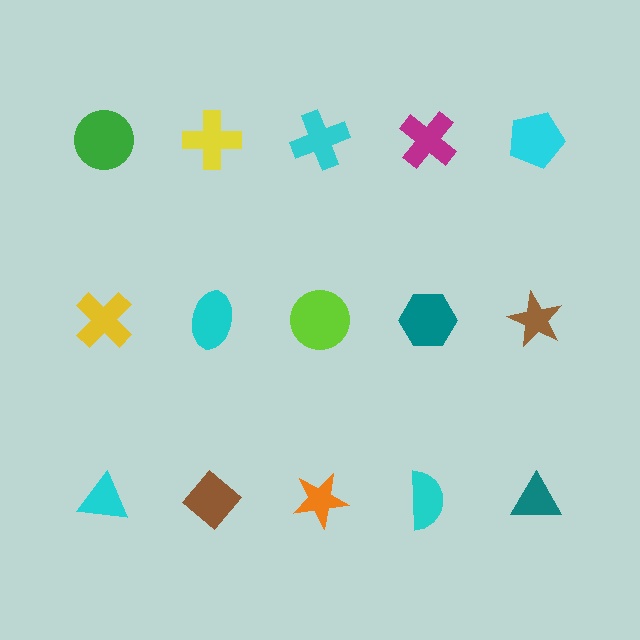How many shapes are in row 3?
5 shapes.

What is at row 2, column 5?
A brown star.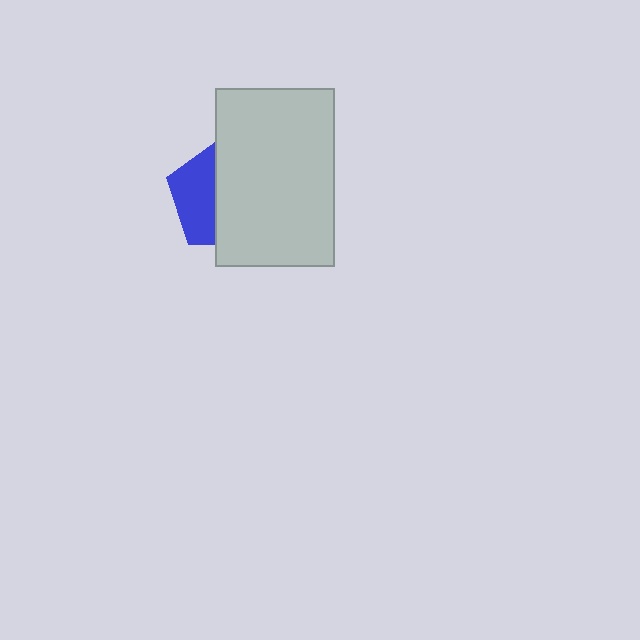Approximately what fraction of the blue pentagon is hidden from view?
Roughly 60% of the blue pentagon is hidden behind the light gray rectangle.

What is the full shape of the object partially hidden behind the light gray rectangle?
The partially hidden object is a blue pentagon.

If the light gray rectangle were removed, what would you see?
You would see the complete blue pentagon.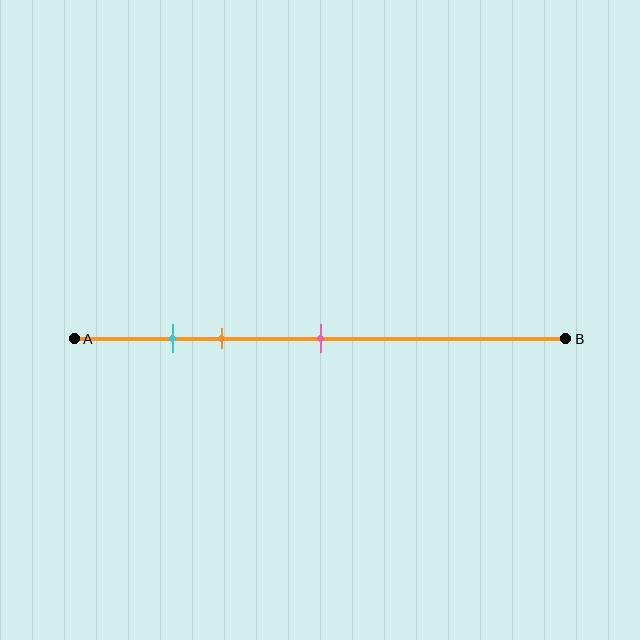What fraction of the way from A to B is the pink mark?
The pink mark is approximately 50% (0.5) of the way from A to B.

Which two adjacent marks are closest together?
The cyan and orange marks are the closest adjacent pair.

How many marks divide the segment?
There are 3 marks dividing the segment.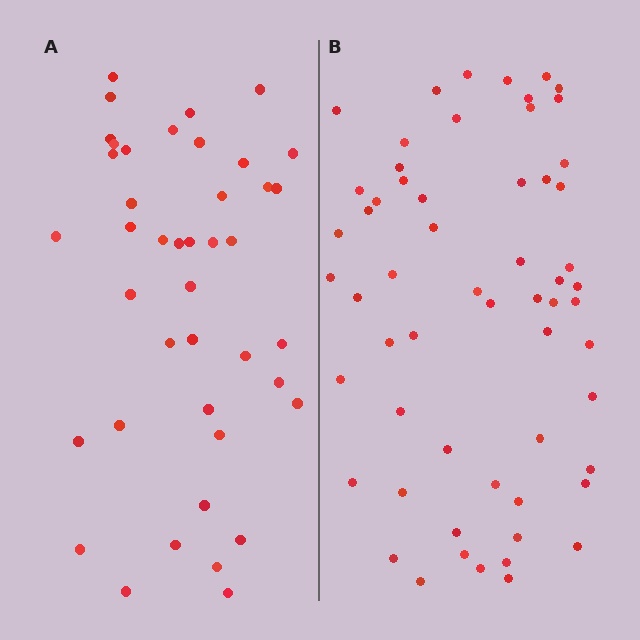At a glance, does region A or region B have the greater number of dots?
Region B (the right region) has more dots.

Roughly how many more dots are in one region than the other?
Region B has approximately 15 more dots than region A.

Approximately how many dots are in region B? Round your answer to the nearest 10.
About 60 dots. (The exact count is 59, which rounds to 60.)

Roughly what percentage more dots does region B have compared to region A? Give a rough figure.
About 40% more.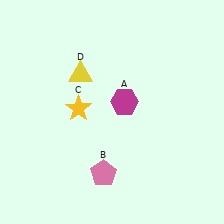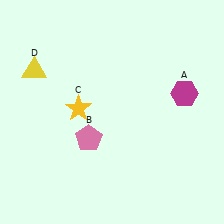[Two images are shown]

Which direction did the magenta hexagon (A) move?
The magenta hexagon (A) moved right.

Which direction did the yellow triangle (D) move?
The yellow triangle (D) moved left.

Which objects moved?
The objects that moved are: the magenta hexagon (A), the pink pentagon (B), the yellow triangle (D).